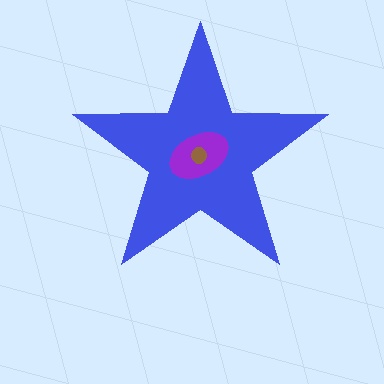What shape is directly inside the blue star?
The purple ellipse.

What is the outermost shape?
The blue star.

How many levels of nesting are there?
3.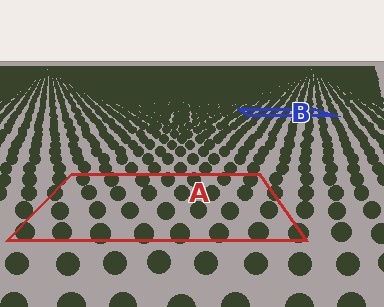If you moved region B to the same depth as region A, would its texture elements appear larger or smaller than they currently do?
They would appear larger. At a closer depth, the same texture elements are projected at a bigger on-screen size.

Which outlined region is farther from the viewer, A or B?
Region B is farther from the viewer — the texture elements inside it appear smaller and more densely packed.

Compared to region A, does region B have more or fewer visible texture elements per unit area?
Region B has more texture elements per unit area — they are packed more densely because it is farther away.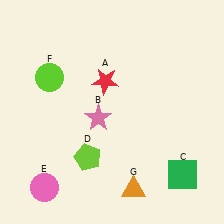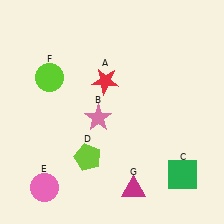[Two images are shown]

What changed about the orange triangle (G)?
In Image 1, G is orange. In Image 2, it changed to magenta.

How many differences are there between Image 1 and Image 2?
There is 1 difference between the two images.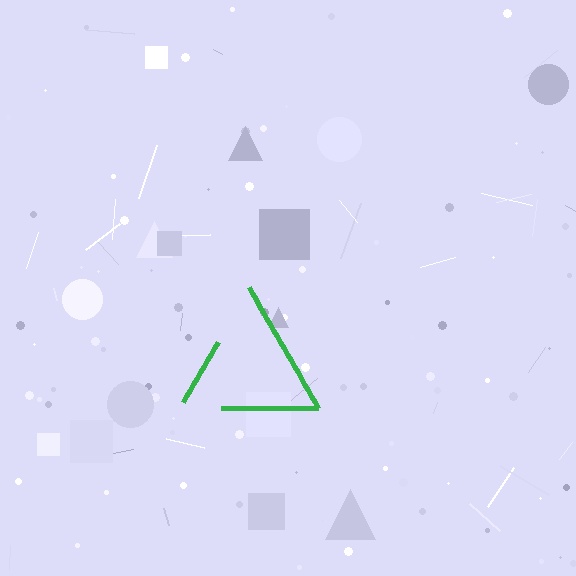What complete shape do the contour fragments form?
The contour fragments form a triangle.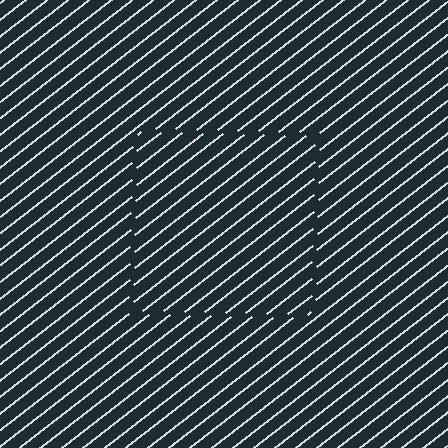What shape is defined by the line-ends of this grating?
An illusory square. The interior of the shape contains the same grating, shifted by half a period — the contour is defined by the phase discontinuity where line-ends from the inner and outer gratings abut.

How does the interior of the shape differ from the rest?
The interior of the shape contains the same grating, shifted by half a period — the contour is defined by the phase discontinuity where line-ends from the inner and outer gratings abut.